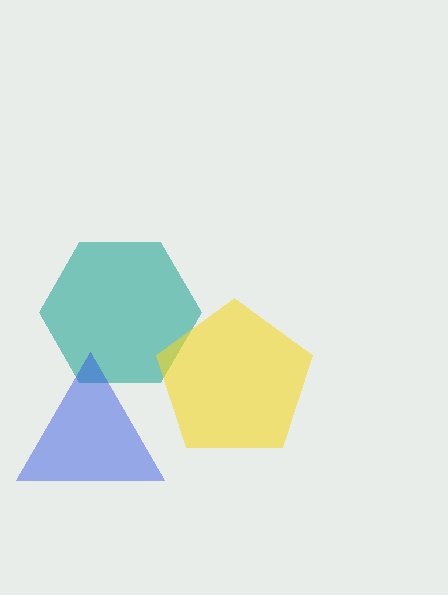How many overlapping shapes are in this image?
There are 3 overlapping shapes in the image.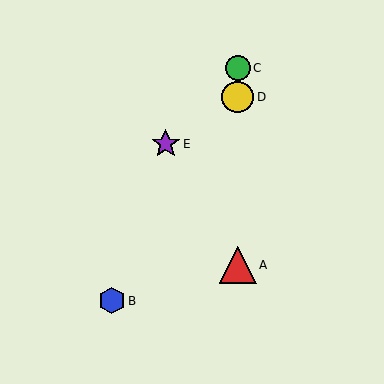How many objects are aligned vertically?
3 objects (A, C, D) are aligned vertically.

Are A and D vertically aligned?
Yes, both are at x≈238.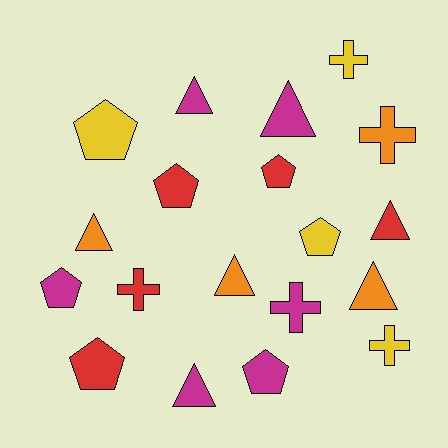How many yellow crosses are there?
There are 2 yellow crosses.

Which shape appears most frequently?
Triangle, with 7 objects.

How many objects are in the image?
There are 19 objects.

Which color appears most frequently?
Magenta, with 6 objects.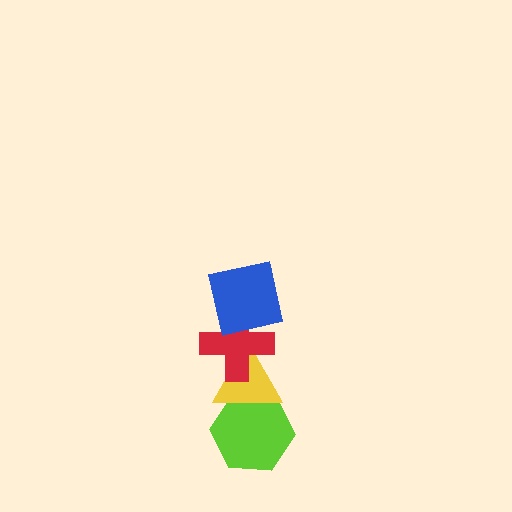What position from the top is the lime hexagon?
The lime hexagon is 4th from the top.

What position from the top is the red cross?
The red cross is 2nd from the top.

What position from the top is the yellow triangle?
The yellow triangle is 3rd from the top.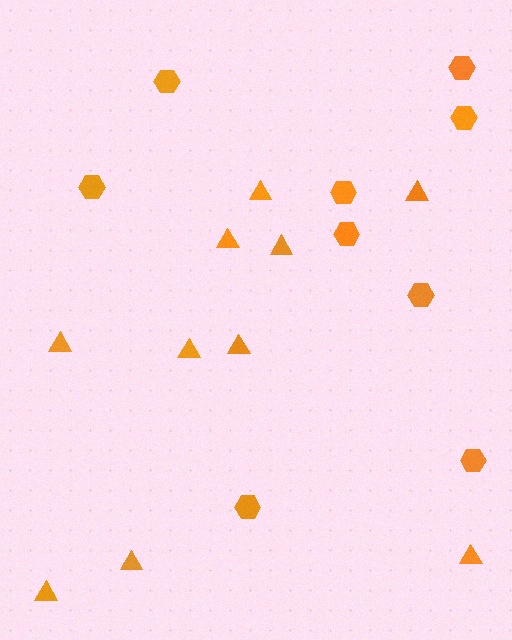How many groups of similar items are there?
There are 2 groups: one group of triangles (10) and one group of hexagons (9).